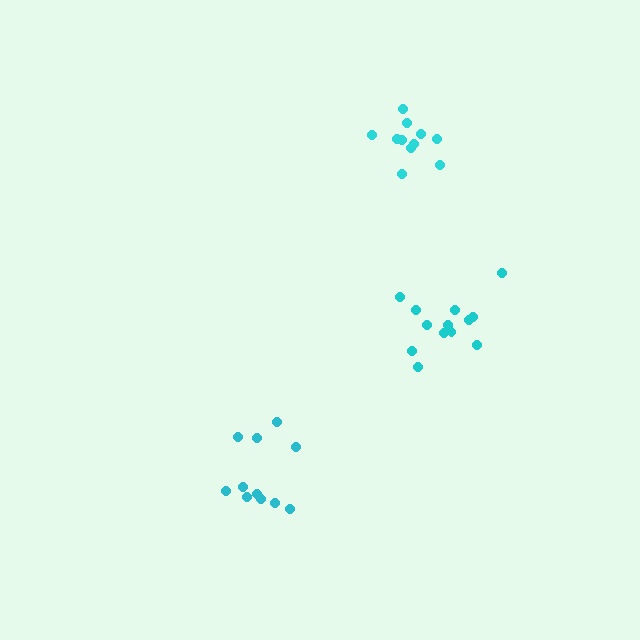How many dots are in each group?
Group 1: 11 dots, Group 2: 13 dots, Group 3: 11 dots (35 total).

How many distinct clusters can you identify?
There are 3 distinct clusters.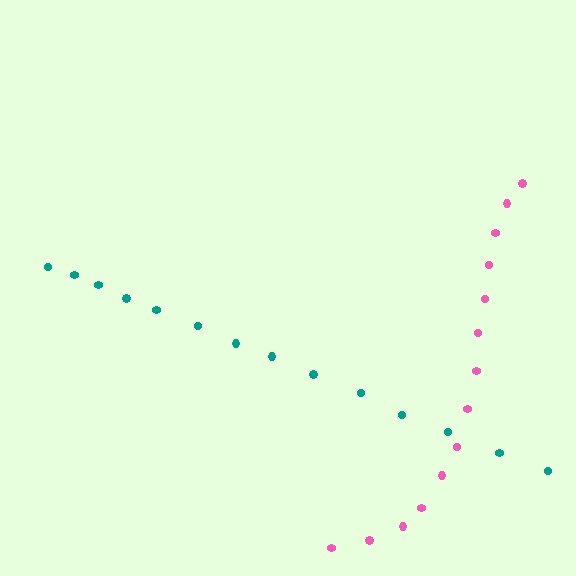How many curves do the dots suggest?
There are 2 distinct paths.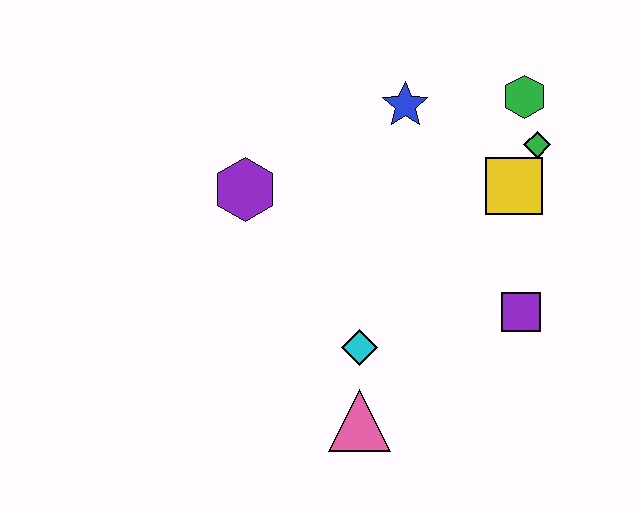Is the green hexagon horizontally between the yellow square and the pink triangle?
No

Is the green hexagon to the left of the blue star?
No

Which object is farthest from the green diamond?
The pink triangle is farthest from the green diamond.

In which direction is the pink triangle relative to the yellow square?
The pink triangle is below the yellow square.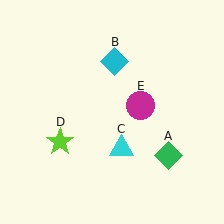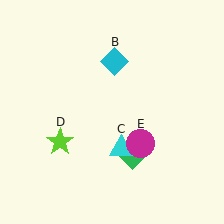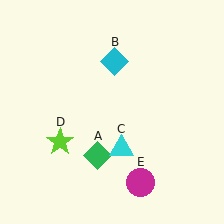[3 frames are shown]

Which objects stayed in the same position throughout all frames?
Cyan diamond (object B) and cyan triangle (object C) and lime star (object D) remained stationary.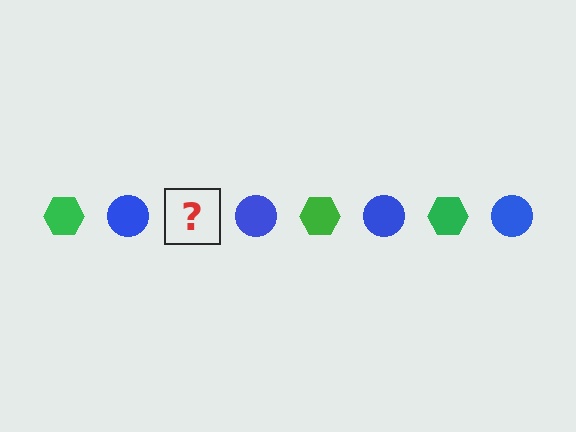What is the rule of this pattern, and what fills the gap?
The rule is that the pattern alternates between green hexagon and blue circle. The gap should be filled with a green hexagon.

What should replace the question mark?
The question mark should be replaced with a green hexagon.